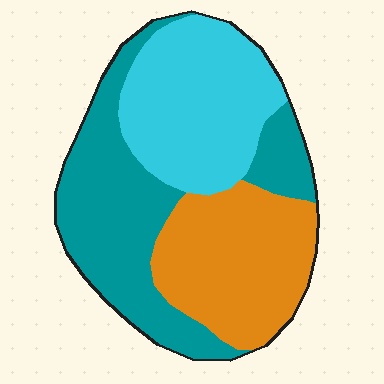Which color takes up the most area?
Teal, at roughly 40%.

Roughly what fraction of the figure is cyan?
Cyan covers roughly 30% of the figure.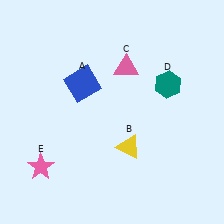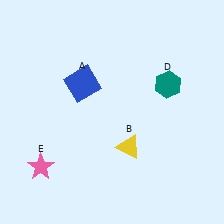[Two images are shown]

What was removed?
The pink triangle (C) was removed in Image 2.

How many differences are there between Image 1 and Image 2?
There is 1 difference between the two images.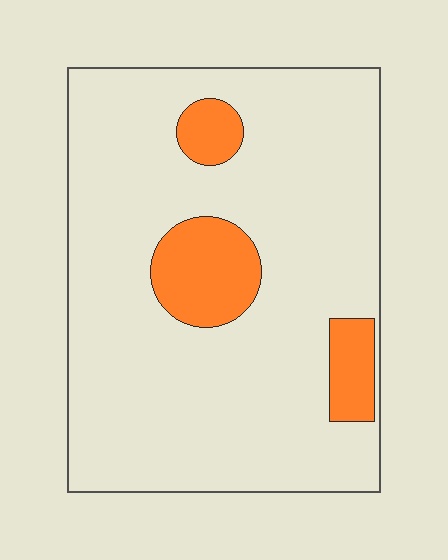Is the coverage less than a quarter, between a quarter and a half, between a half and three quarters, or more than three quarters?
Less than a quarter.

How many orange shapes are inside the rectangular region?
3.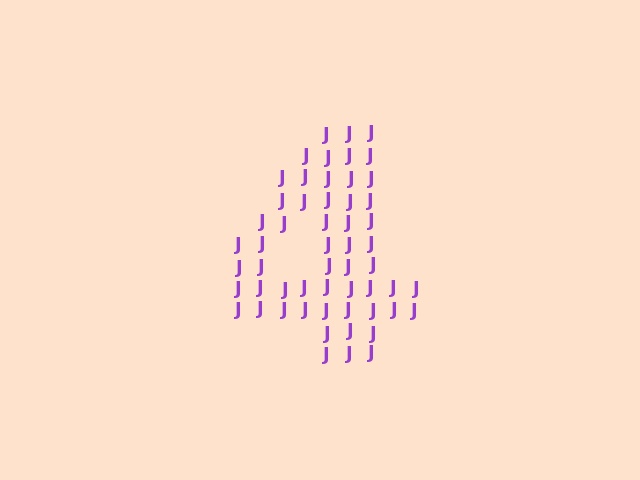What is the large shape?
The large shape is the digit 4.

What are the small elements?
The small elements are letter J's.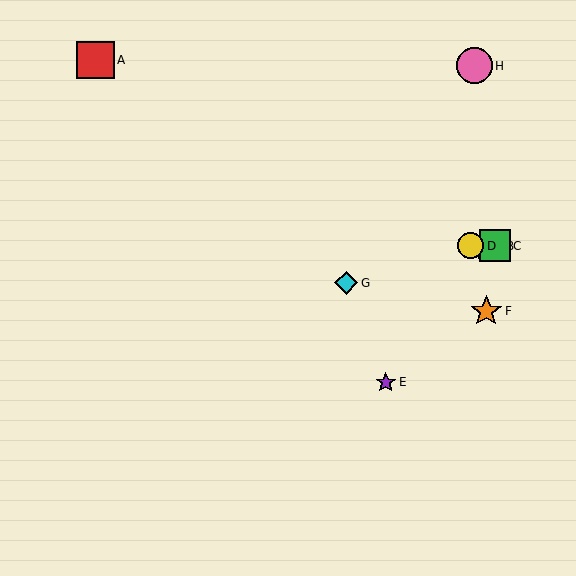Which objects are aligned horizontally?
Objects B, C, D are aligned horizontally.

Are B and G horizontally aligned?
No, B is at y≈246 and G is at y≈283.